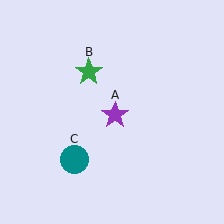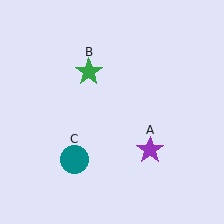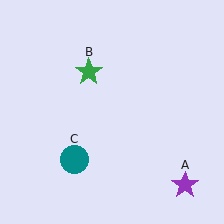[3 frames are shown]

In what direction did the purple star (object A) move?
The purple star (object A) moved down and to the right.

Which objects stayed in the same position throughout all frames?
Green star (object B) and teal circle (object C) remained stationary.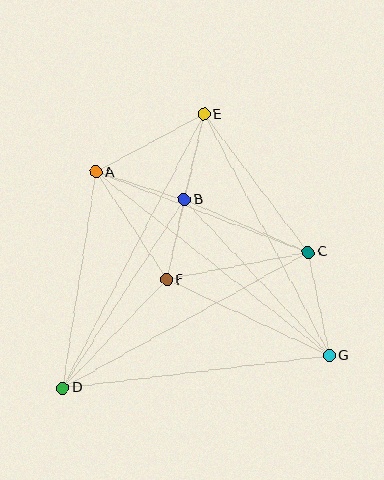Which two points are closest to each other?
Points B and F are closest to each other.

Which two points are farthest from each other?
Points D and E are farthest from each other.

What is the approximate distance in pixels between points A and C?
The distance between A and C is approximately 227 pixels.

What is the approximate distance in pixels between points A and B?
The distance between A and B is approximately 93 pixels.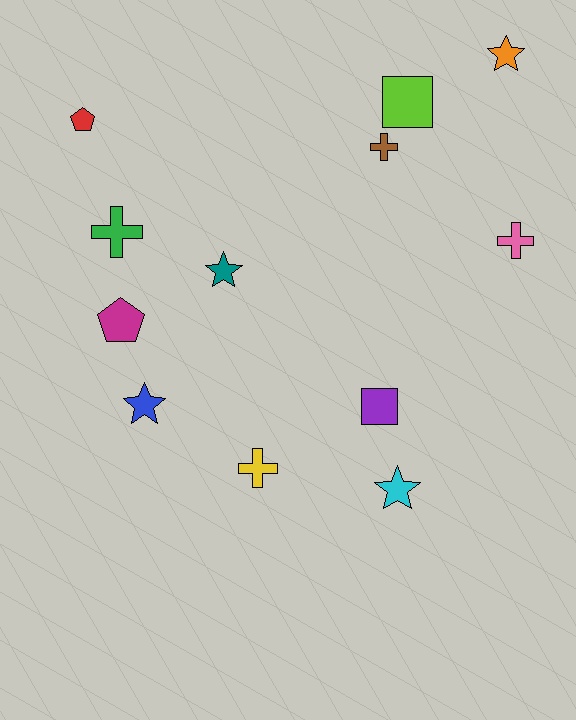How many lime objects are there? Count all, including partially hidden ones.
There is 1 lime object.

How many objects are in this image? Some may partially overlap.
There are 12 objects.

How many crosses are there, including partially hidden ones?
There are 4 crosses.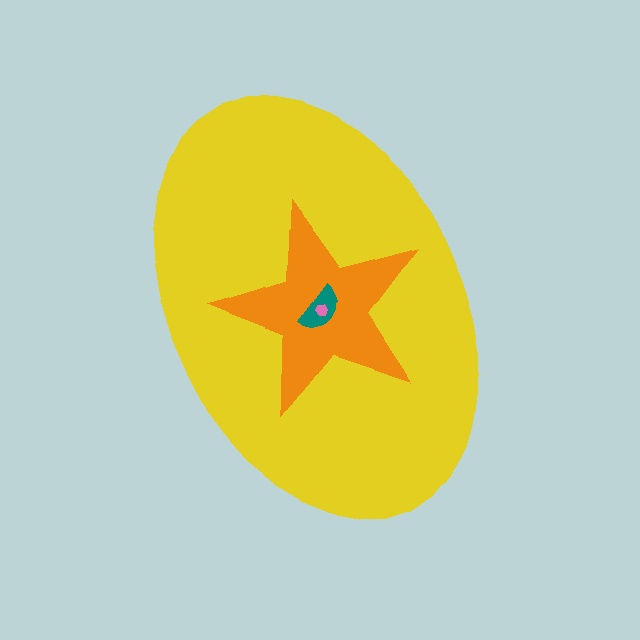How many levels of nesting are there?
4.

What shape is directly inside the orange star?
The teal semicircle.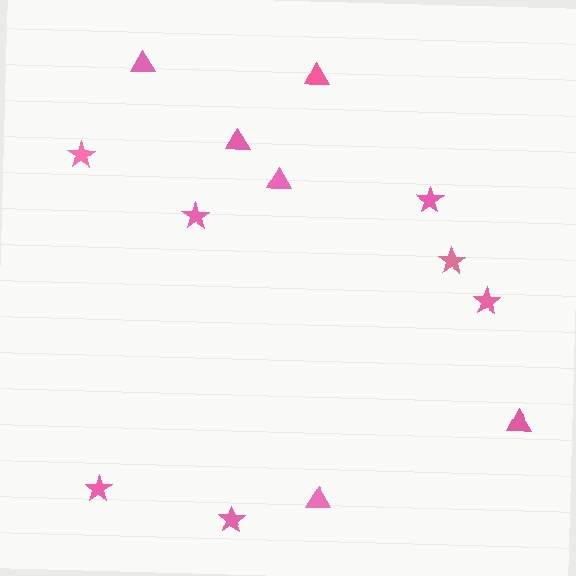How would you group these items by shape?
There are 2 groups: one group of triangles (6) and one group of stars (7).